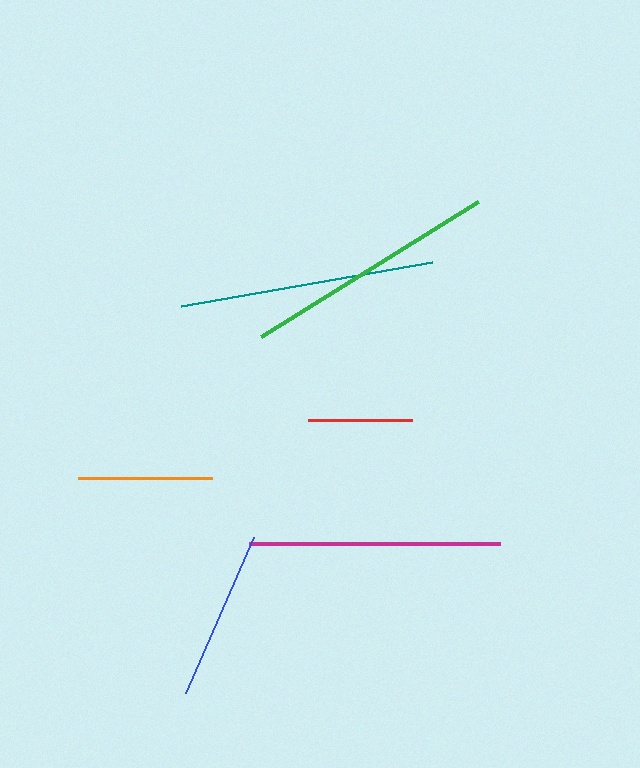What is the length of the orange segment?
The orange segment is approximately 134 pixels long.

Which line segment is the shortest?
The red line is the shortest at approximately 104 pixels.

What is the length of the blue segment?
The blue segment is approximately 170 pixels long.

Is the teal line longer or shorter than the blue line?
The teal line is longer than the blue line.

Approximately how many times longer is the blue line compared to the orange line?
The blue line is approximately 1.3 times the length of the orange line.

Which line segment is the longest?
The green line is the longest at approximately 256 pixels.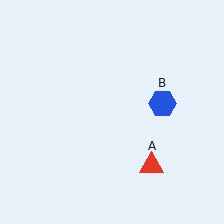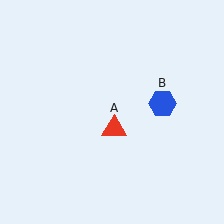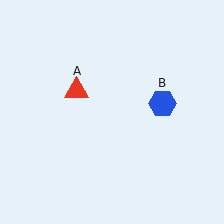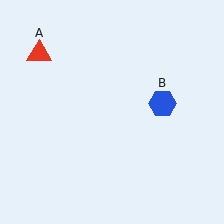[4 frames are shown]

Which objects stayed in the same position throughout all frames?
Blue hexagon (object B) remained stationary.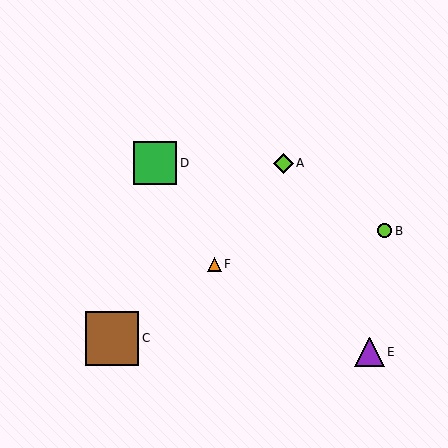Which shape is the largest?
The brown square (labeled C) is the largest.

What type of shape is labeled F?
Shape F is an orange triangle.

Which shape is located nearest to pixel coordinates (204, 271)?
The orange triangle (labeled F) at (214, 264) is nearest to that location.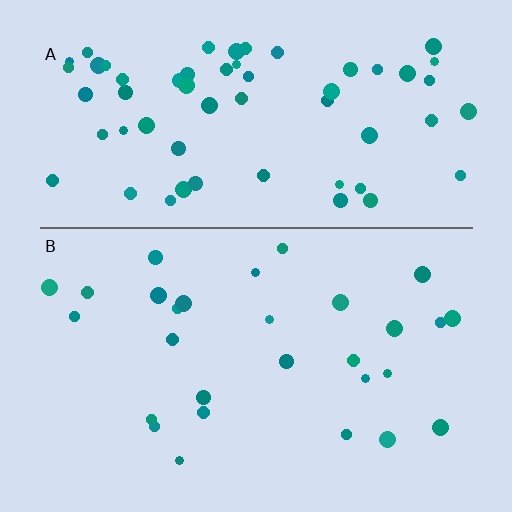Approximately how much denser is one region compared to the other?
Approximately 2.2× — region A over region B.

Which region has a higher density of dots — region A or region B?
A (the top).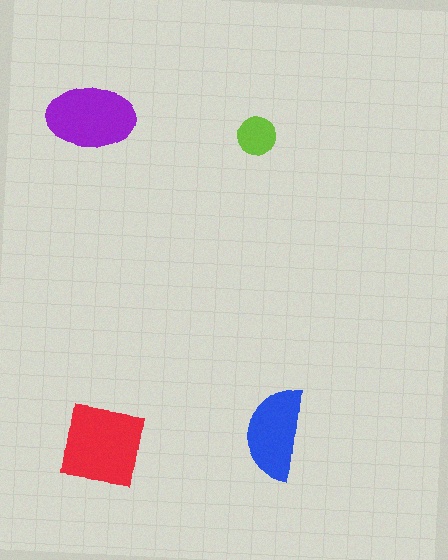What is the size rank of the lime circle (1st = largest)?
4th.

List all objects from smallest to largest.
The lime circle, the blue semicircle, the purple ellipse, the red square.